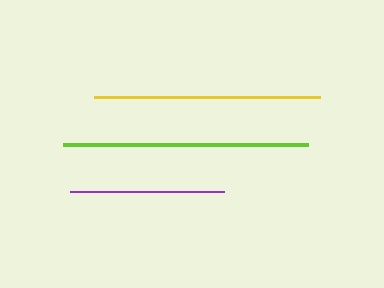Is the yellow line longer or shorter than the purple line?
The yellow line is longer than the purple line.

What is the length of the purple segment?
The purple segment is approximately 155 pixels long.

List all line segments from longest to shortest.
From longest to shortest: lime, yellow, purple.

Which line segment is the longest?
The lime line is the longest at approximately 245 pixels.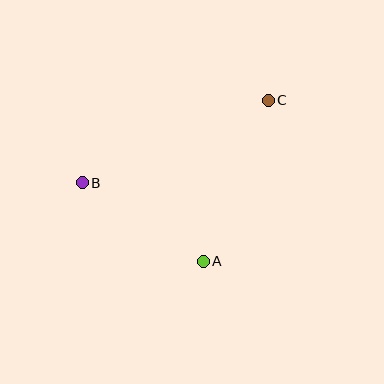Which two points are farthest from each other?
Points B and C are farthest from each other.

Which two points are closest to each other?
Points A and B are closest to each other.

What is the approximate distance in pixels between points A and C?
The distance between A and C is approximately 174 pixels.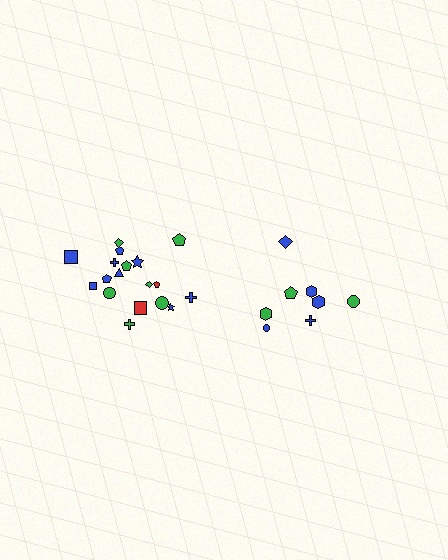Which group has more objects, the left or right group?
The left group.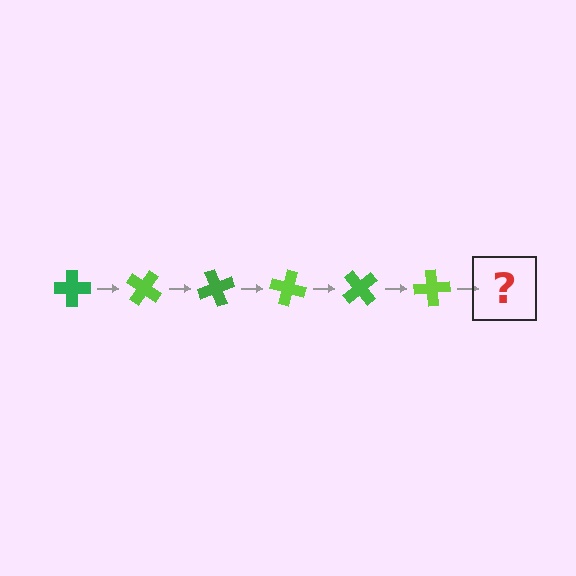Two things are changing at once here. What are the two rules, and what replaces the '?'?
The two rules are that it rotates 35 degrees each step and the color cycles through green and lime. The '?' should be a green cross, rotated 210 degrees from the start.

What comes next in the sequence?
The next element should be a green cross, rotated 210 degrees from the start.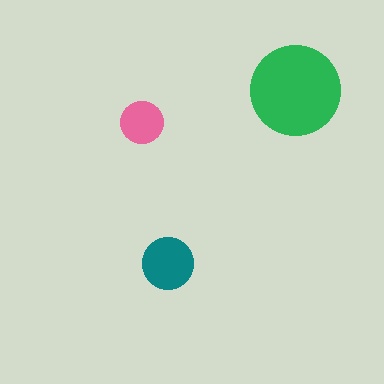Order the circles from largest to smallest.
the green one, the teal one, the pink one.